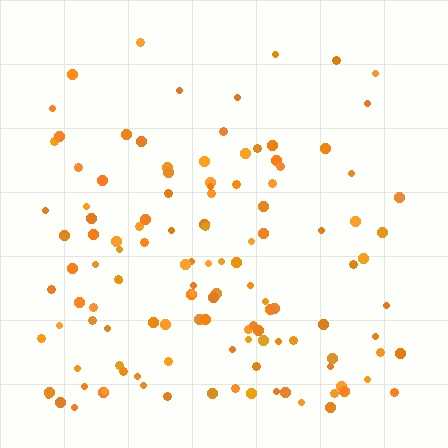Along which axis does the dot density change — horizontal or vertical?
Vertical.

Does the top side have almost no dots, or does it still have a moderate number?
Still a moderate number, just noticeably fewer than the bottom.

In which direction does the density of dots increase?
From top to bottom, with the bottom side densest.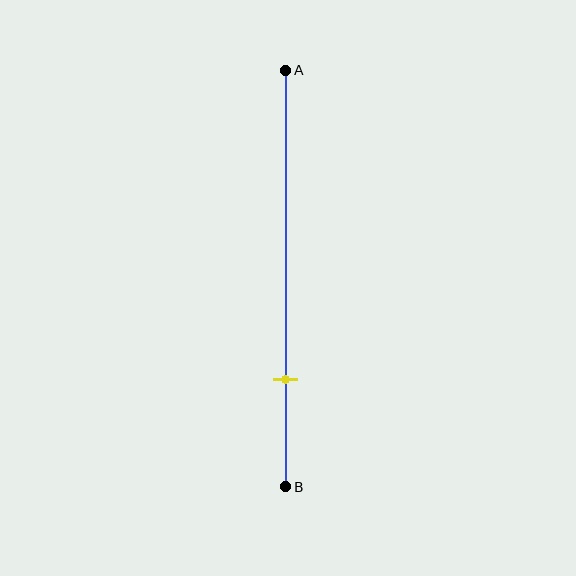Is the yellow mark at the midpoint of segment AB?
No, the mark is at about 75% from A, not at the 50% midpoint.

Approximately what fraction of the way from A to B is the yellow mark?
The yellow mark is approximately 75% of the way from A to B.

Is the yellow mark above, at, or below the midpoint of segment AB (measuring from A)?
The yellow mark is below the midpoint of segment AB.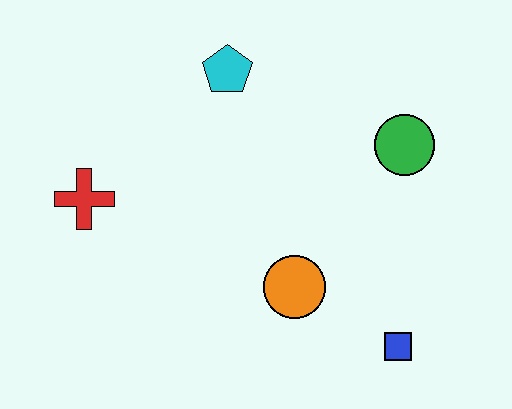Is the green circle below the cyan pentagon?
Yes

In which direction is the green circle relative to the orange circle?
The green circle is above the orange circle.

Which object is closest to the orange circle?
The blue square is closest to the orange circle.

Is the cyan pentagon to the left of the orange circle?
Yes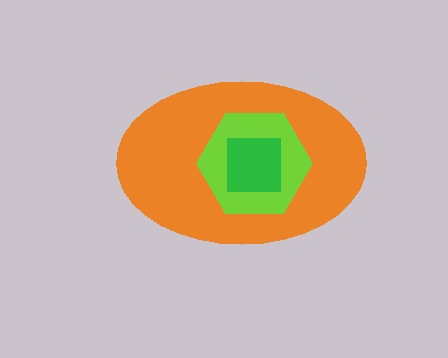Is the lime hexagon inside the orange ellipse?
Yes.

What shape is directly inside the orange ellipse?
The lime hexagon.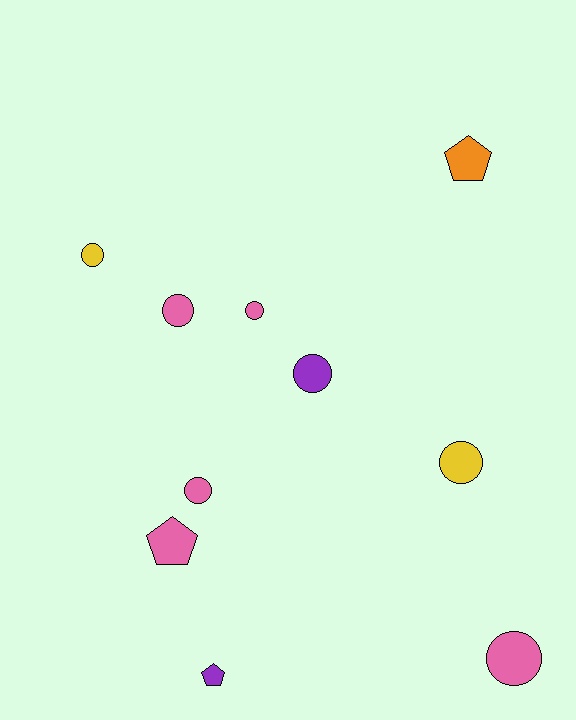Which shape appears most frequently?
Circle, with 7 objects.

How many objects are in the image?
There are 10 objects.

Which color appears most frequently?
Pink, with 5 objects.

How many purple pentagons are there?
There is 1 purple pentagon.